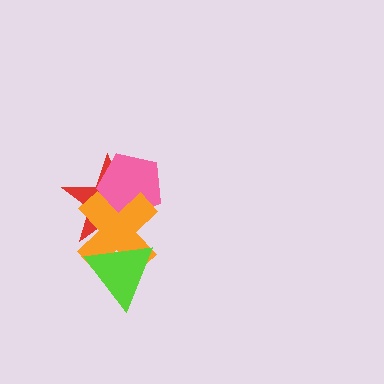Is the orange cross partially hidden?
Yes, it is partially covered by another shape.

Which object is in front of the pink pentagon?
The orange cross is in front of the pink pentagon.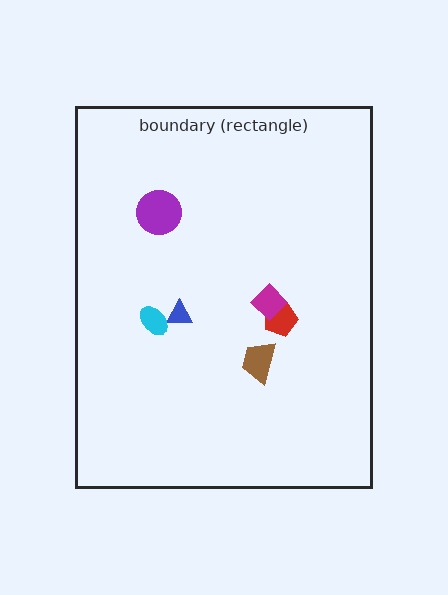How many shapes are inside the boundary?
6 inside, 0 outside.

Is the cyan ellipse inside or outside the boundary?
Inside.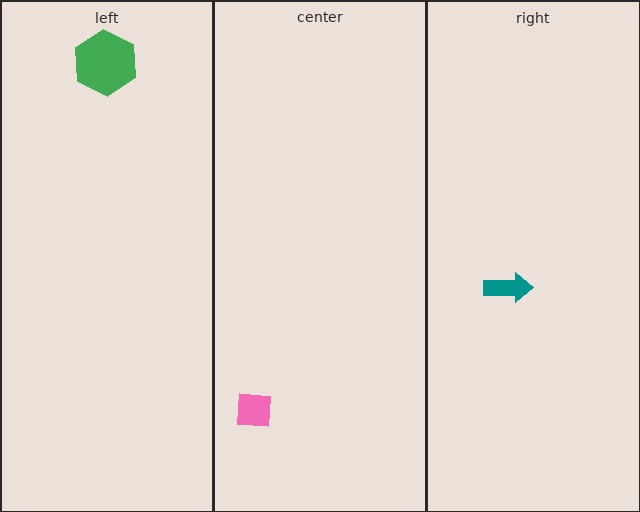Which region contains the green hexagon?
The left region.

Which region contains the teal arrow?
The right region.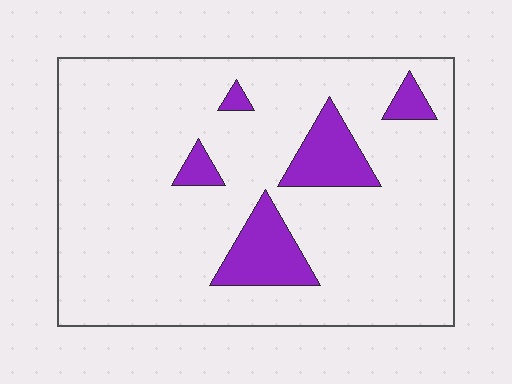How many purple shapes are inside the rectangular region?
5.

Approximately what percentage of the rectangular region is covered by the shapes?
Approximately 15%.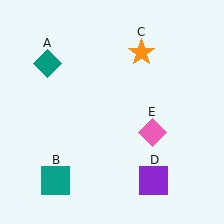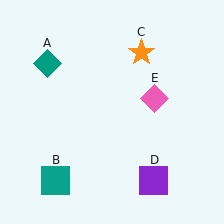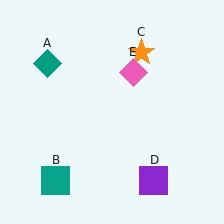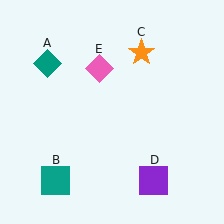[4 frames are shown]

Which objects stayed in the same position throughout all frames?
Teal diamond (object A) and teal square (object B) and orange star (object C) and purple square (object D) remained stationary.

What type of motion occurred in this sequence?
The pink diamond (object E) rotated counterclockwise around the center of the scene.